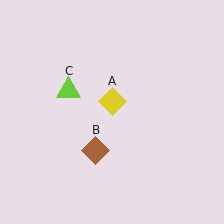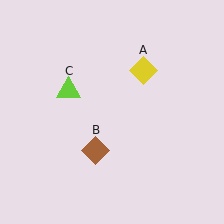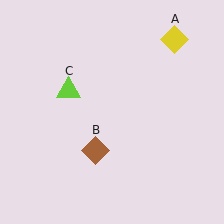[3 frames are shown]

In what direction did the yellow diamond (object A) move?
The yellow diamond (object A) moved up and to the right.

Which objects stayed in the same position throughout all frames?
Brown diamond (object B) and lime triangle (object C) remained stationary.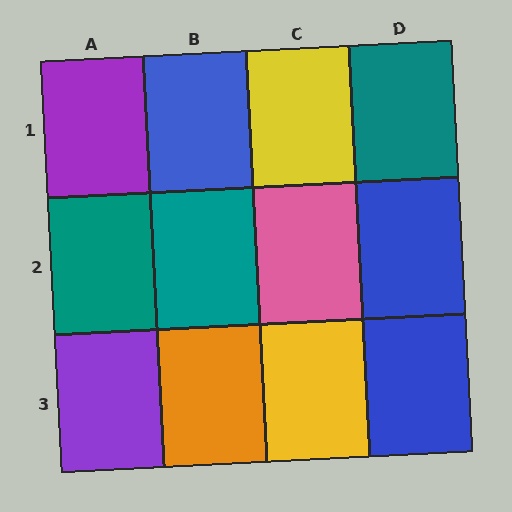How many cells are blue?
3 cells are blue.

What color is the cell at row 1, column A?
Purple.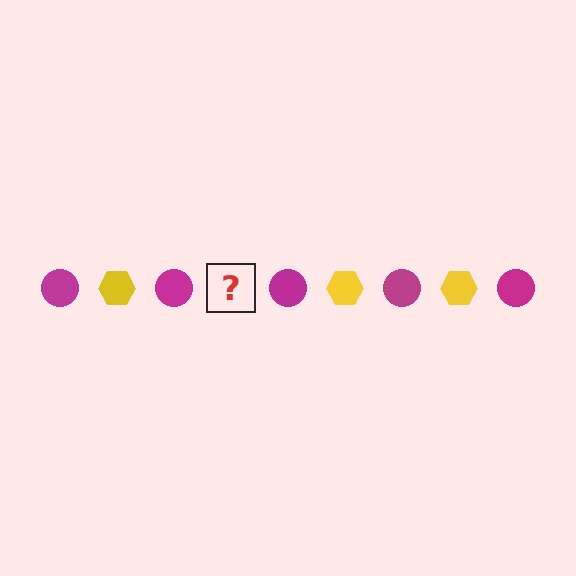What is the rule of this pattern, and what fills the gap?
The rule is that the pattern alternates between magenta circle and yellow hexagon. The gap should be filled with a yellow hexagon.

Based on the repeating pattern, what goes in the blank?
The blank should be a yellow hexagon.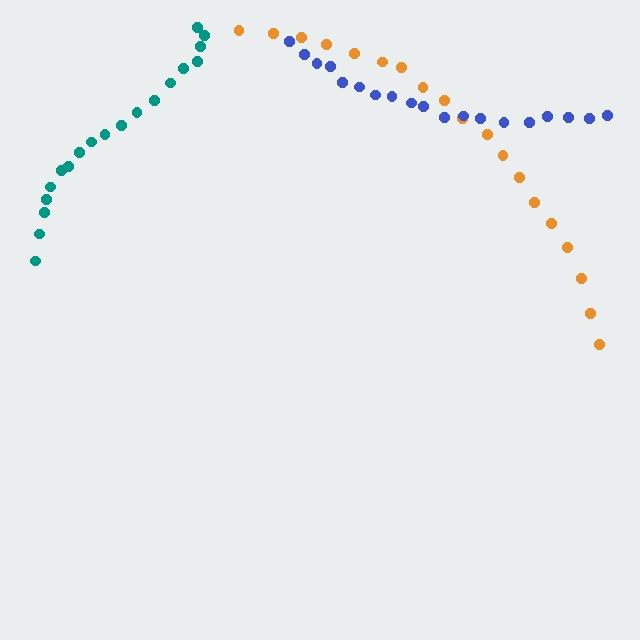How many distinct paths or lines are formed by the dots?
There are 3 distinct paths.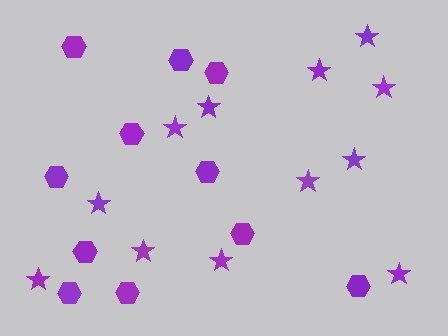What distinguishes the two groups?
There are 2 groups: one group of stars (12) and one group of hexagons (11).